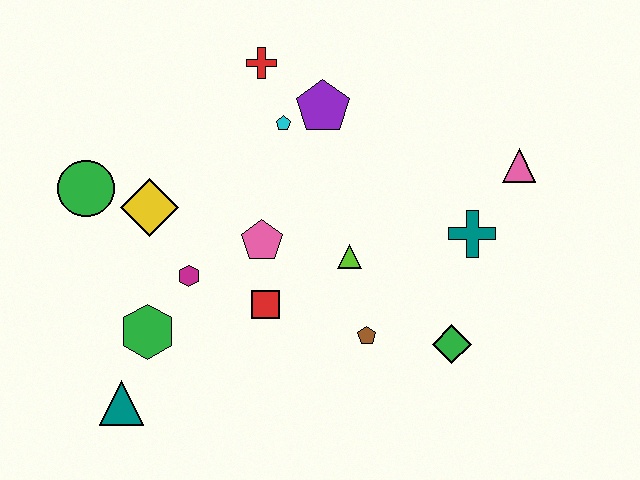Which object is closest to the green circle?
The yellow diamond is closest to the green circle.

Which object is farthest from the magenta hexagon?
The pink triangle is farthest from the magenta hexagon.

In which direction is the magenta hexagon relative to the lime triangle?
The magenta hexagon is to the left of the lime triangle.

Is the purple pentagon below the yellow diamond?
No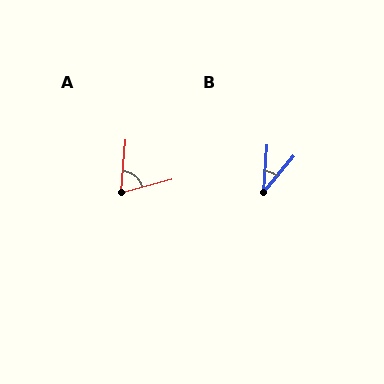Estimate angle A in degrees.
Approximately 70 degrees.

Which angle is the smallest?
B, at approximately 35 degrees.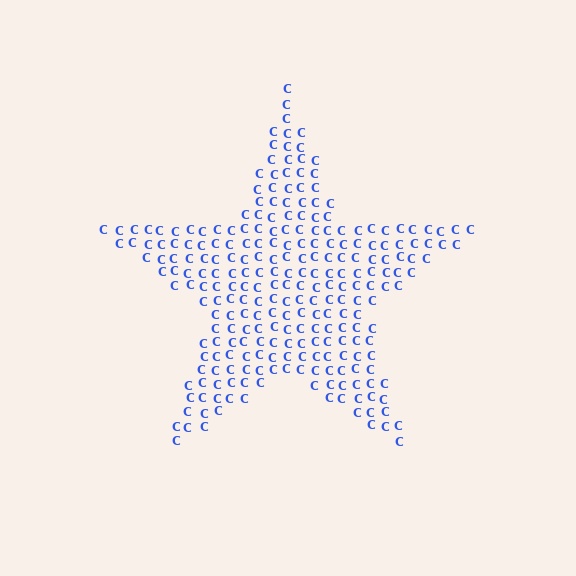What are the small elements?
The small elements are letter C's.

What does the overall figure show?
The overall figure shows a star.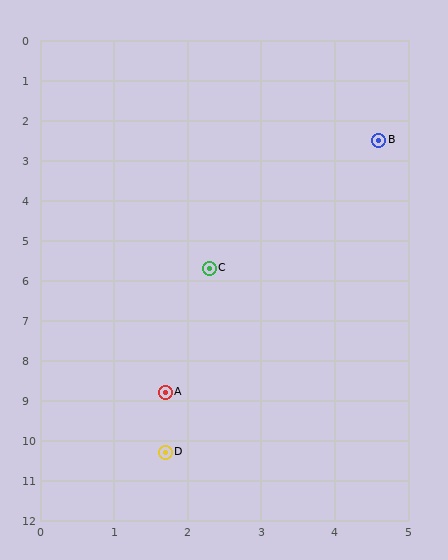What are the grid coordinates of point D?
Point D is at approximately (1.7, 10.3).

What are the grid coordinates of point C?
Point C is at approximately (2.3, 5.7).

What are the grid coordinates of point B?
Point B is at approximately (4.6, 2.5).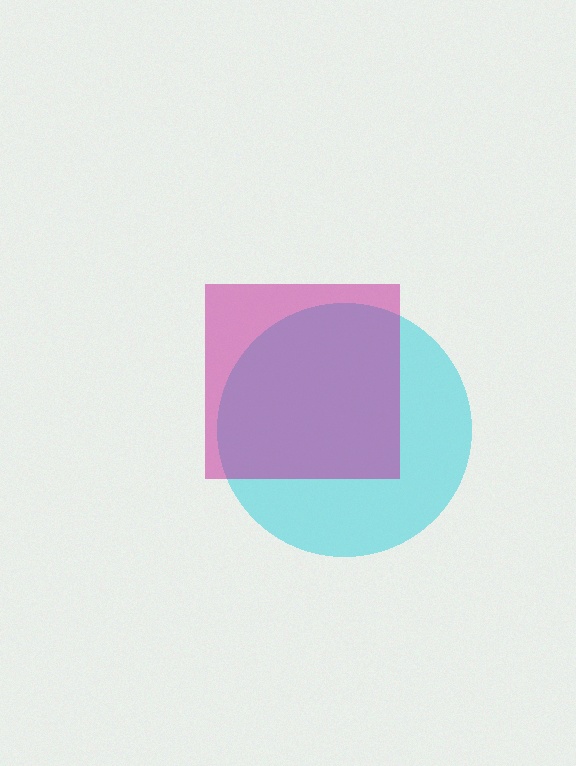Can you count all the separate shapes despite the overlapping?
Yes, there are 2 separate shapes.